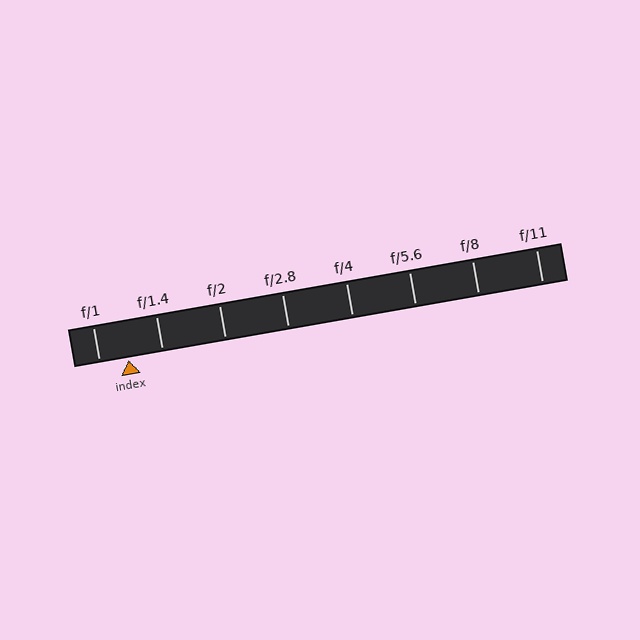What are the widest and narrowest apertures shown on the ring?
The widest aperture shown is f/1 and the narrowest is f/11.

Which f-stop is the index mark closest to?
The index mark is closest to f/1.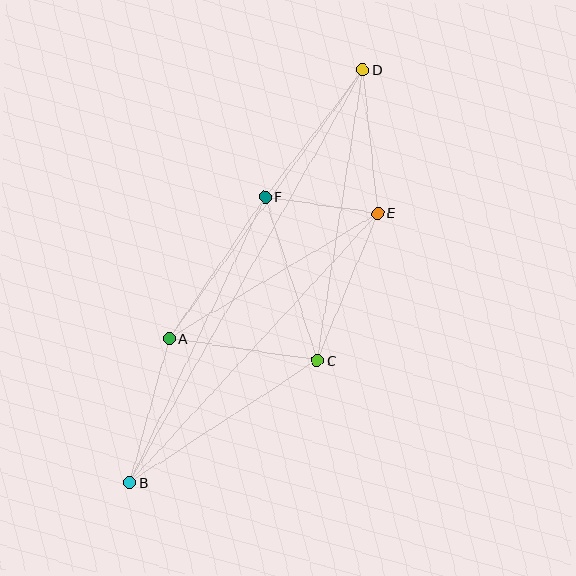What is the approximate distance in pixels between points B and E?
The distance between B and E is approximately 366 pixels.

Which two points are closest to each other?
Points E and F are closest to each other.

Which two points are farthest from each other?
Points B and D are farthest from each other.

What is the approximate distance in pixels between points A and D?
The distance between A and D is approximately 331 pixels.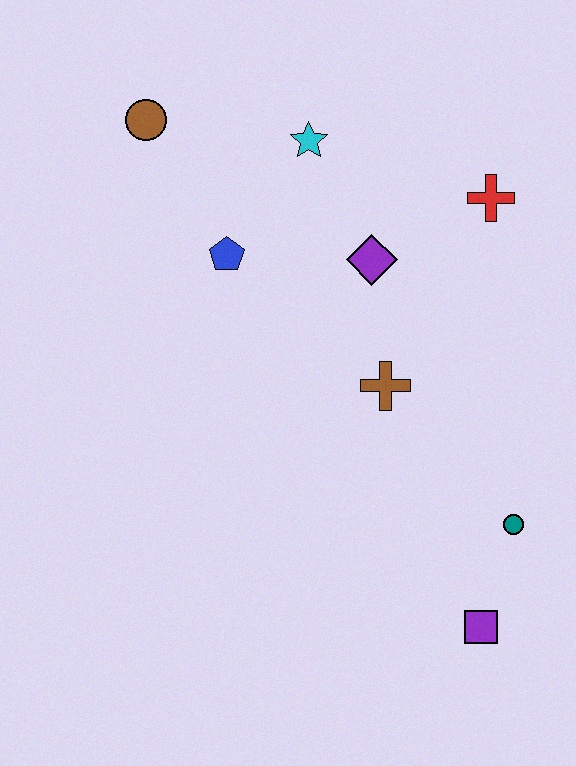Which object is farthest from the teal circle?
The brown circle is farthest from the teal circle.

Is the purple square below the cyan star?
Yes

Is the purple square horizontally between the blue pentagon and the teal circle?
Yes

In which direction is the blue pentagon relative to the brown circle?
The blue pentagon is below the brown circle.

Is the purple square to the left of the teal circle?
Yes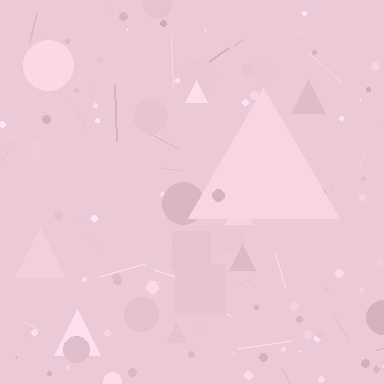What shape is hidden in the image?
A triangle is hidden in the image.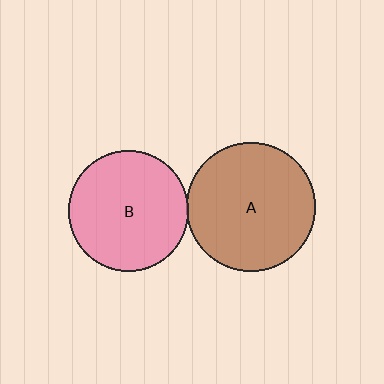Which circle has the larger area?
Circle A (brown).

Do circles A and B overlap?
Yes.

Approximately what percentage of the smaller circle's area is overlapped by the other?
Approximately 5%.